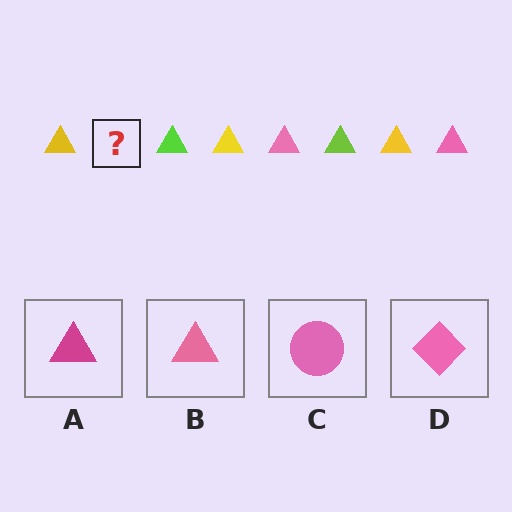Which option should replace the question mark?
Option B.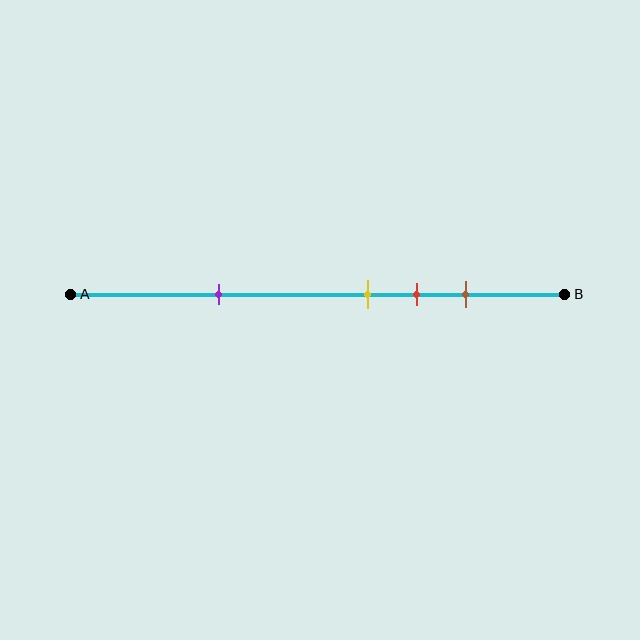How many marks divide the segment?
There are 4 marks dividing the segment.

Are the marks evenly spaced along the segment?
No, the marks are not evenly spaced.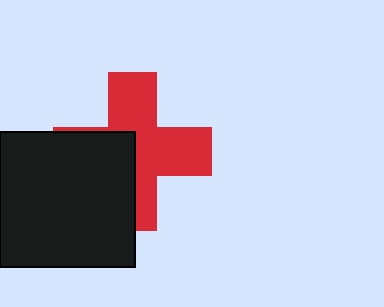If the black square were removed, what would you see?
You would see the complete red cross.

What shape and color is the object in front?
The object in front is a black square.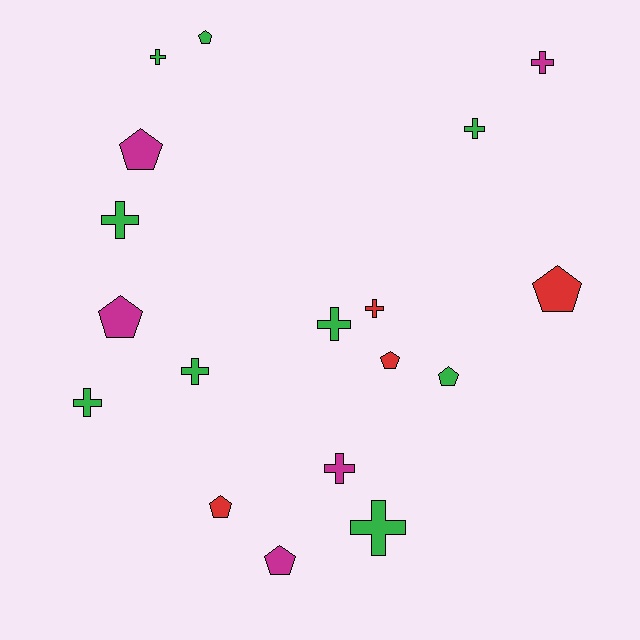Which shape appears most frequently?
Cross, with 10 objects.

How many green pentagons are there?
There are 2 green pentagons.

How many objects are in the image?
There are 18 objects.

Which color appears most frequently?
Green, with 9 objects.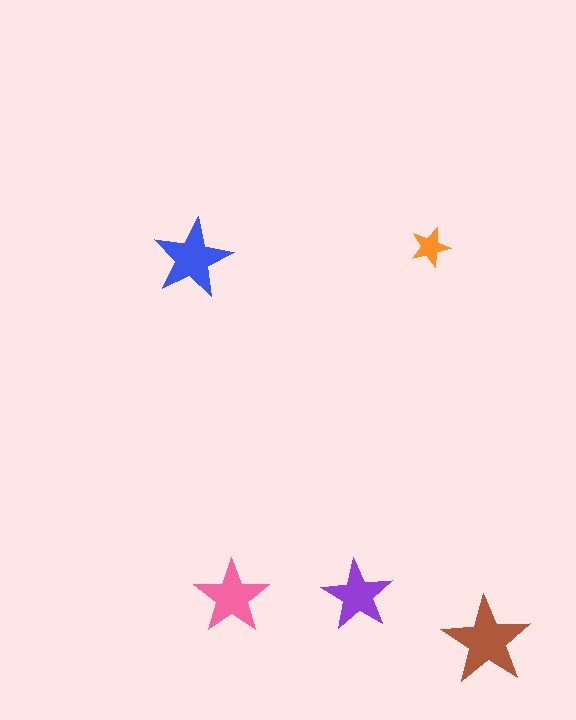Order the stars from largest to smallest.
the brown one, the blue one, the pink one, the purple one, the orange one.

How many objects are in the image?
There are 5 objects in the image.